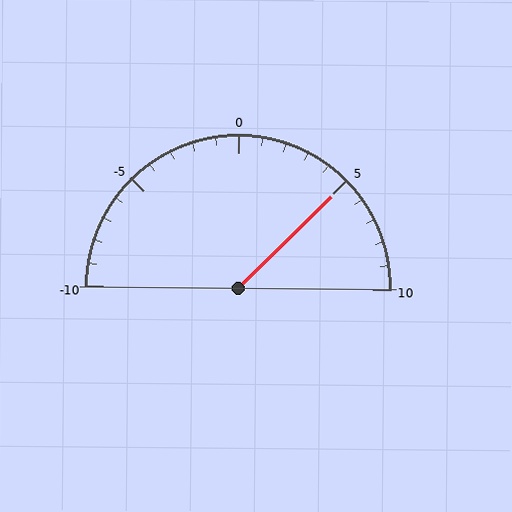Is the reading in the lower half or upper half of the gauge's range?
The reading is in the upper half of the range (-10 to 10).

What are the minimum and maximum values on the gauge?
The gauge ranges from -10 to 10.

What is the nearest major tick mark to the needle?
The nearest major tick mark is 5.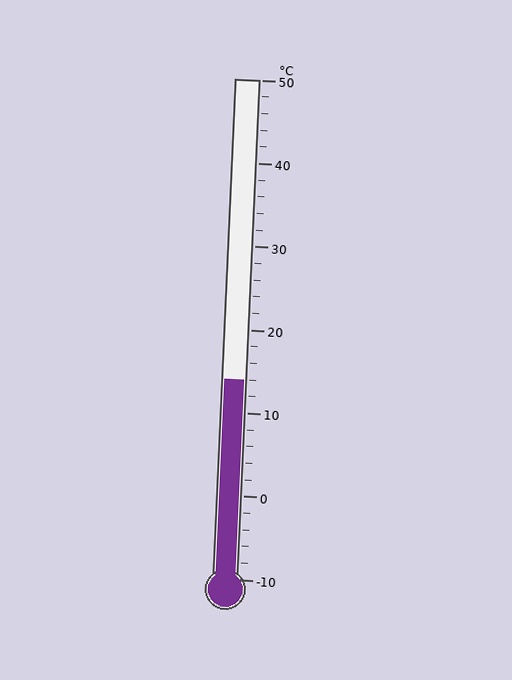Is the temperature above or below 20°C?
The temperature is below 20°C.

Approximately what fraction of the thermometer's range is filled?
The thermometer is filled to approximately 40% of its range.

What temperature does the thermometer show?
The thermometer shows approximately 14°C.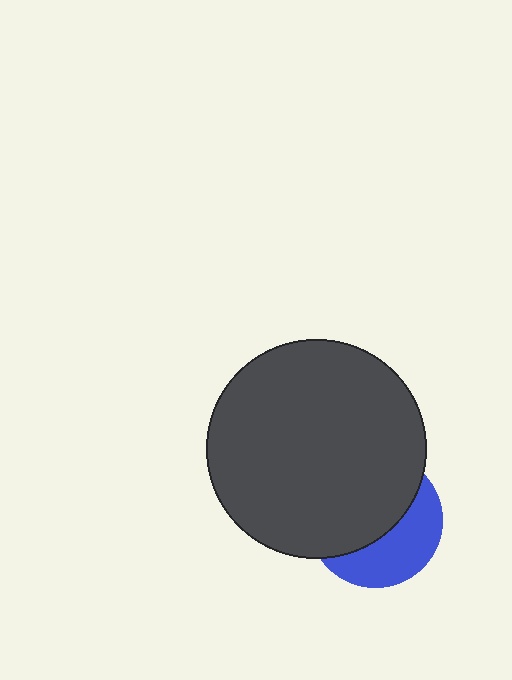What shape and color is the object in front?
The object in front is a dark gray circle.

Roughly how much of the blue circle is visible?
A small part of it is visible (roughly 40%).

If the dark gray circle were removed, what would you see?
You would see the complete blue circle.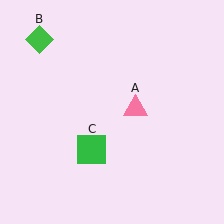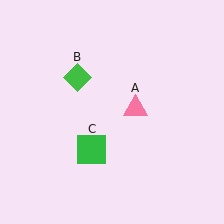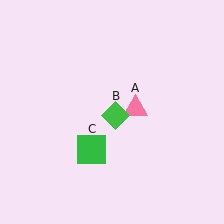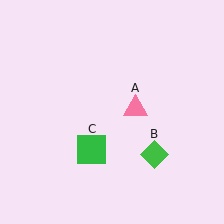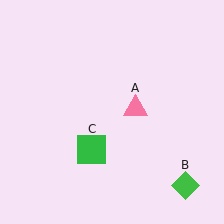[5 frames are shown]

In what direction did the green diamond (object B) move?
The green diamond (object B) moved down and to the right.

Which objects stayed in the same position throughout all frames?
Pink triangle (object A) and green square (object C) remained stationary.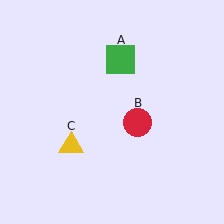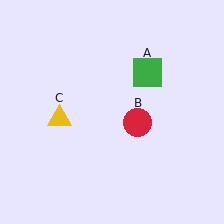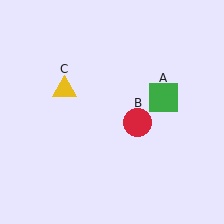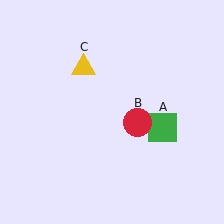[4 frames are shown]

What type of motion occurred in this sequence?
The green square (object A), yellow triangle (object C) rotated clockwise around the center of the scene.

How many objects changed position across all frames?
2 objects changed position: green square (object A), yellow triangle (object C).